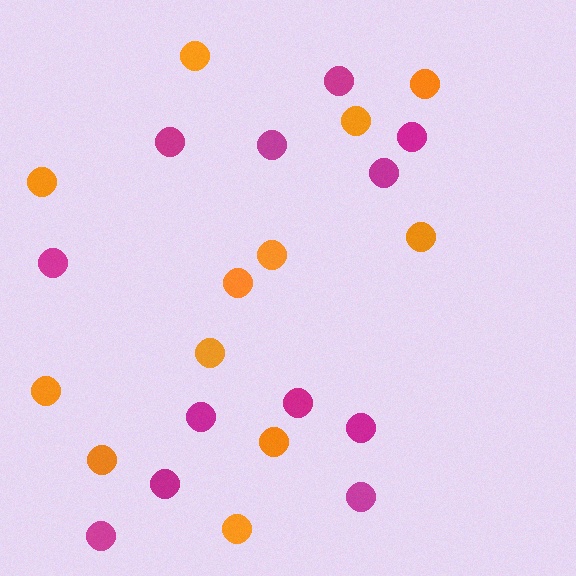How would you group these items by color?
There are 2 groups: one group of magenta circles (12) and one group of orange circles (12).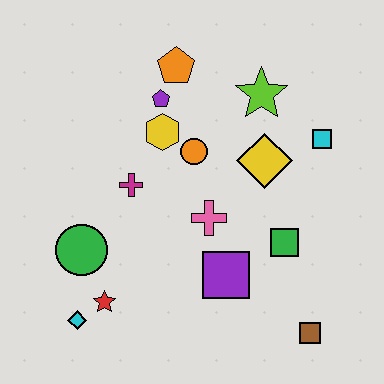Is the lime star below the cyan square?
No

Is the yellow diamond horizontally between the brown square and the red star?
Yes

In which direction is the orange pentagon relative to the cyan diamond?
The orange pentagon is above the cyan diamond.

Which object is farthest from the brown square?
The orange pentagon is farthest from the brown square.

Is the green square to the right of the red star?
Yes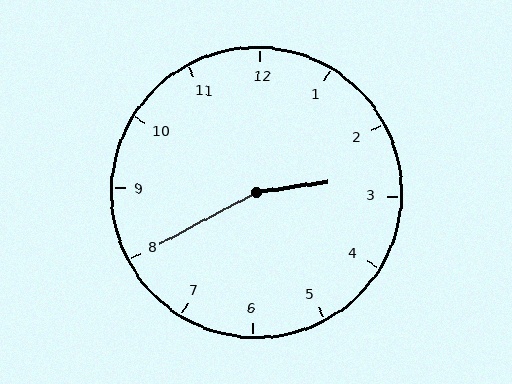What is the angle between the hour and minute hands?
Approximately 160 degrees.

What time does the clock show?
2:40.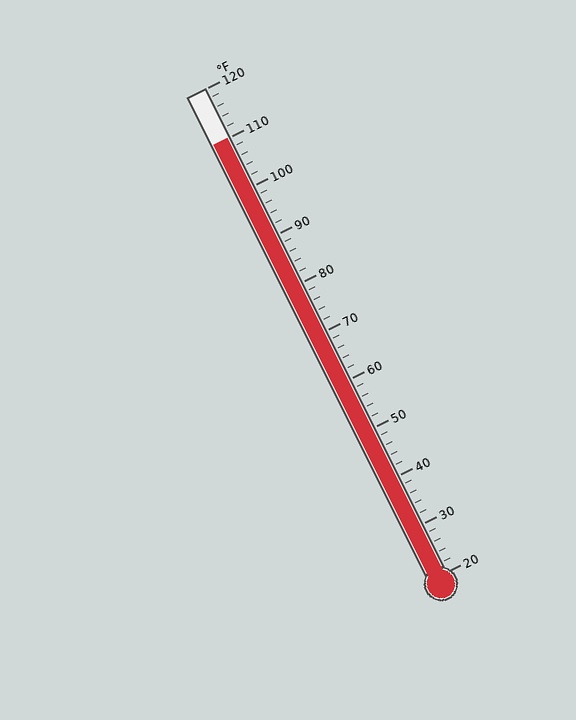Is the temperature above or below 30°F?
The temperature is above 30°F.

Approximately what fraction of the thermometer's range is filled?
The thermometer is filled to approximately 90% of its range.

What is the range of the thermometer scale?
The thermometer scale ranges from 20°F to 120°F.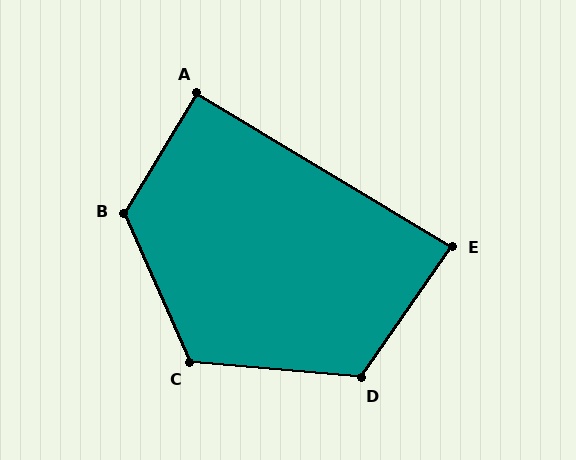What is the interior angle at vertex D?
Approximately 119 degrees (obtuse).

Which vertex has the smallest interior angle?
E, at approximately 86 degrees.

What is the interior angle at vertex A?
Approximately 90 degrees (approximately right).